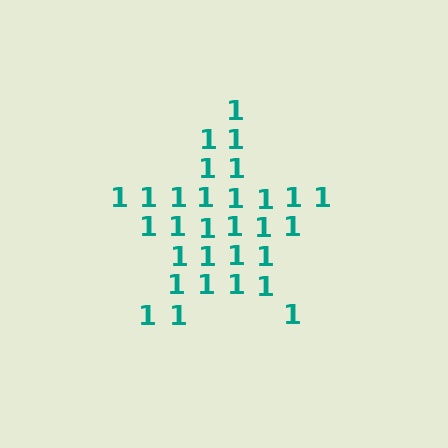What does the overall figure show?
The overall figure shows a star.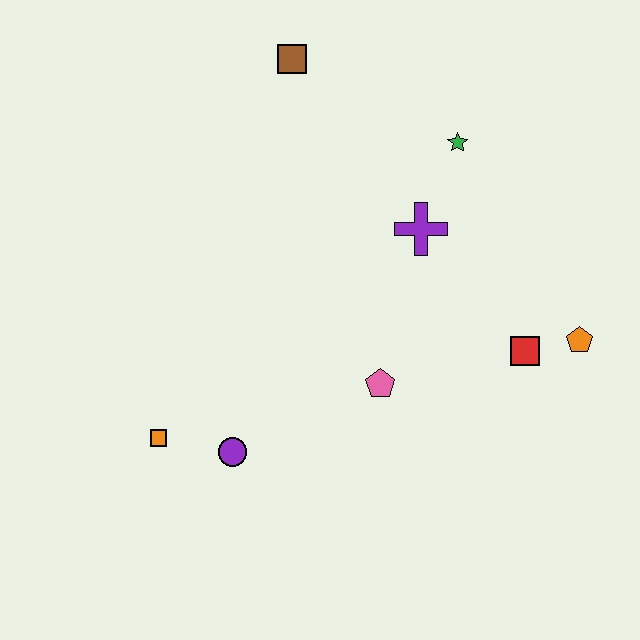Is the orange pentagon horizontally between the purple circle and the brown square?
No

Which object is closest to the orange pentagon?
The red square is closest to the orange pentagon.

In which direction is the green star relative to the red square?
The green star is above the red square.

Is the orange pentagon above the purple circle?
Yes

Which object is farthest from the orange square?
The orange pentagon is farthest from the orange square.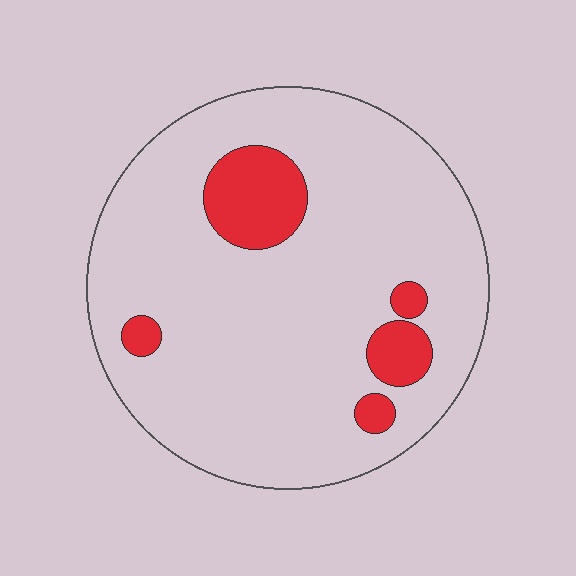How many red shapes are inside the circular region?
5.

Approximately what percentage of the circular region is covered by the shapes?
Approximately 10%.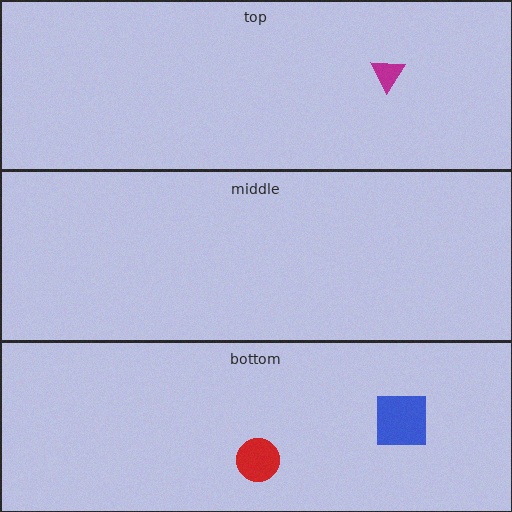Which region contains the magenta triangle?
The top region.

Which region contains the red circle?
The bottom region.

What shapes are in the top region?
The magenta triangle.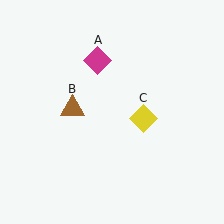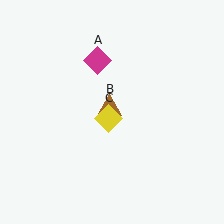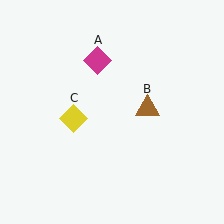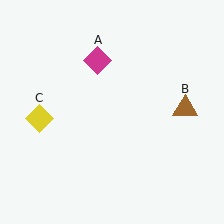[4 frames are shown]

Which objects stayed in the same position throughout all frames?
Magenta diamond (object A) remained stationary.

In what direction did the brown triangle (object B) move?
The brown triangle (object B) moved right.